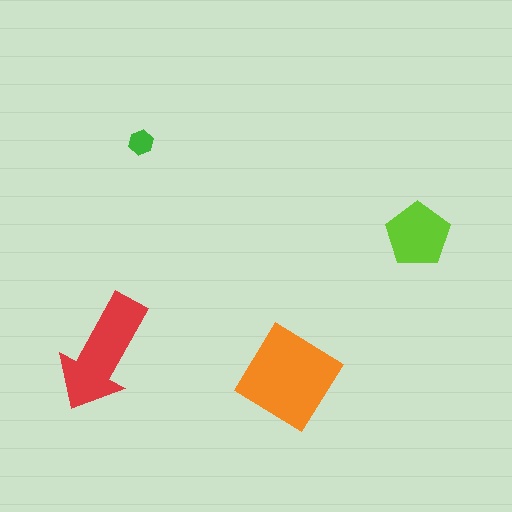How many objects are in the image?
There are 4 objects in the image.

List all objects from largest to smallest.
The orange diamond, the red arrow, the lime pentagon, the green hexagon.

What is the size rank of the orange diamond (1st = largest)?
1st.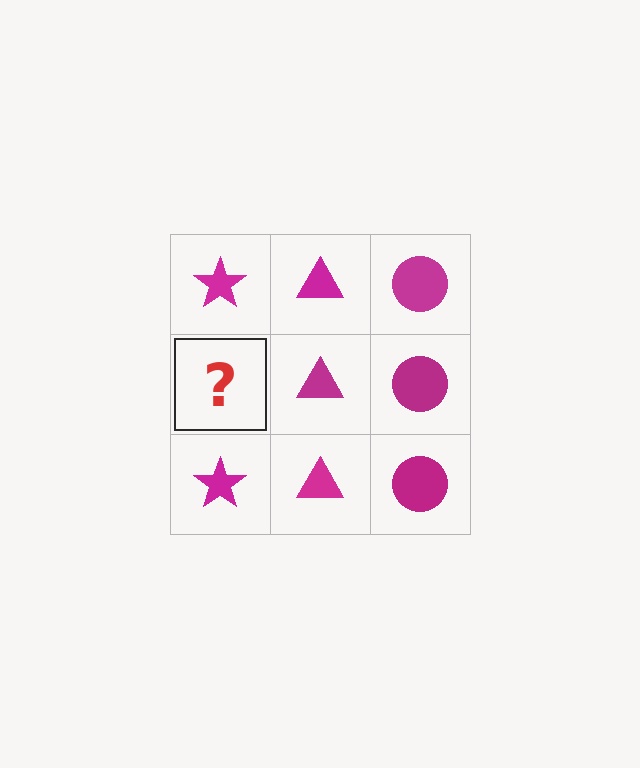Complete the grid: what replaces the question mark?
The question mark should be replaced with a magenta star.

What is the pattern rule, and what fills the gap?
The rule is that each column has a consistent shape. The gap should be filled with a magenta star.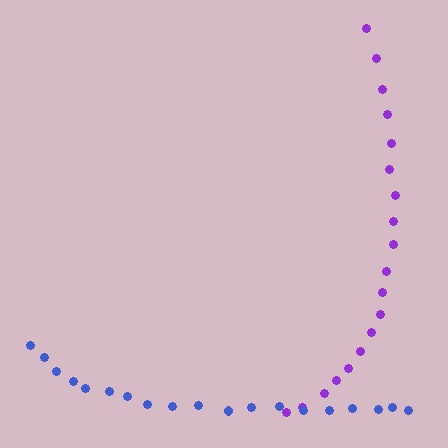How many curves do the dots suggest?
There are 2 distinct paths.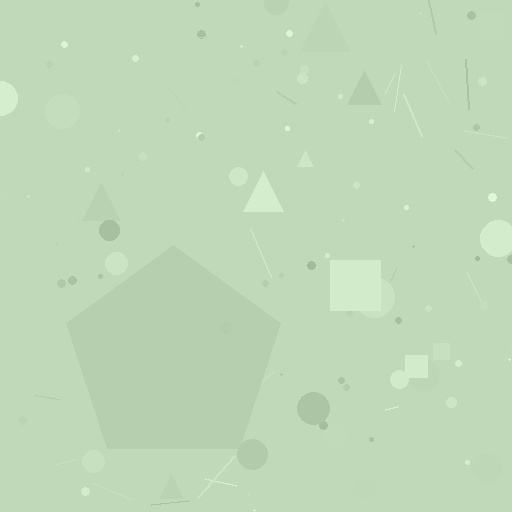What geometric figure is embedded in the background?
A pentagon is embedded in the background.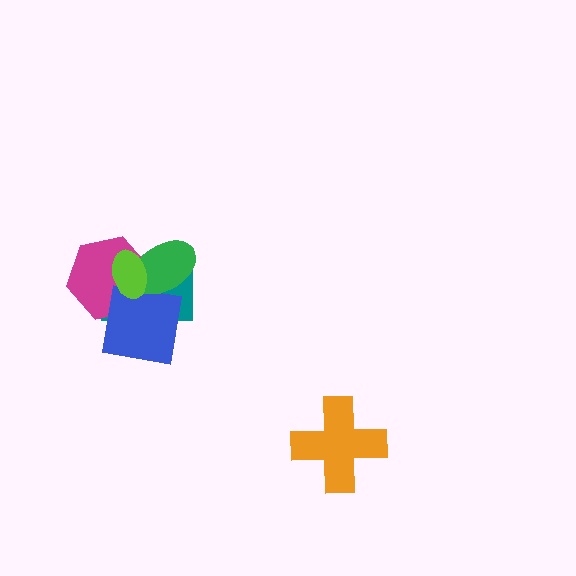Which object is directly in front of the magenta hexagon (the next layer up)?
The blue square is directly in front of the magenta hexagon.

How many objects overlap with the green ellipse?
4 objects overlap with the green ellipse.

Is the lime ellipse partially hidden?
No, no other shape covers it.